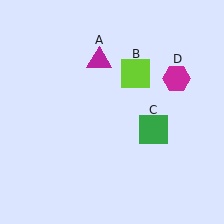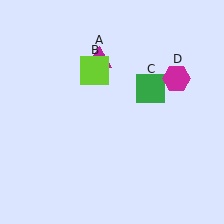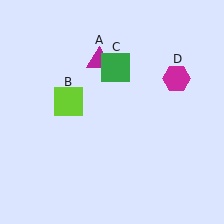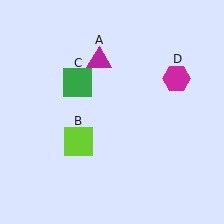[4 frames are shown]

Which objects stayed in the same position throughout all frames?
Magenta triangle (object A) and magenta hexagon (object D) remained stationary.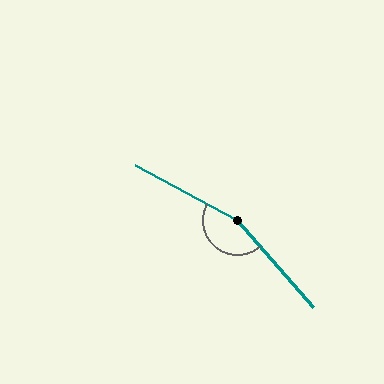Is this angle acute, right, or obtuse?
It is obtuse.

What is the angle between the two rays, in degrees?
Approximately 160 degrees.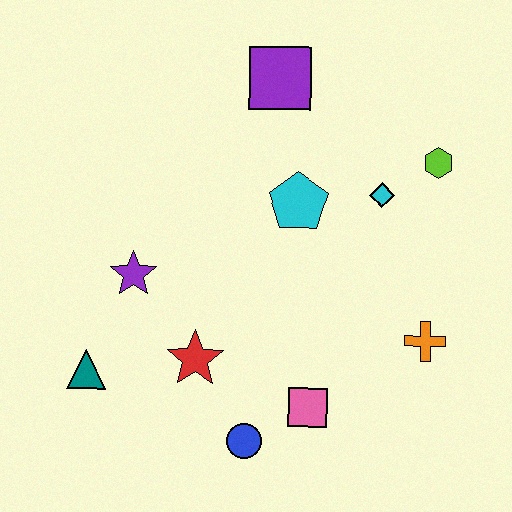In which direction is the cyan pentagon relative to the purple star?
The cyan pentagon is to the right of the purple star.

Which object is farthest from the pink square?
The purple square is farthest from the pink square.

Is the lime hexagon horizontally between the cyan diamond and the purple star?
No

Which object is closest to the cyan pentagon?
The cyan diamond is closest to the cyan pentagon.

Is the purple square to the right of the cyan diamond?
No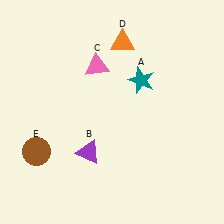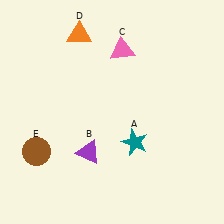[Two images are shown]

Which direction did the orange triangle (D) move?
The orange triangle (D) moved left.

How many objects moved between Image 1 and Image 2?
3 objects moved between the two images.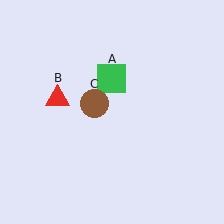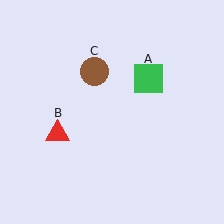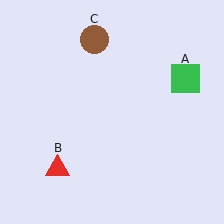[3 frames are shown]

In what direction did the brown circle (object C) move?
The brown circle (object C) moved up.